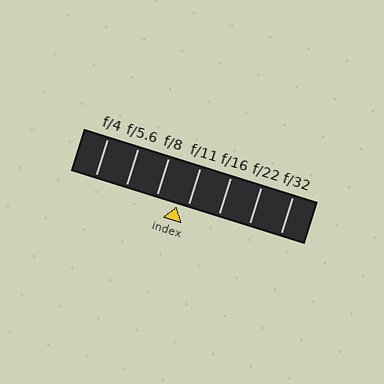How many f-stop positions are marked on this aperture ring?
There are 7 f-stop positions marked.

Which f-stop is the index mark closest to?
The index mark is closest to f/11.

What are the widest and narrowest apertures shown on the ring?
The widest aperture shown is f/4 and the narrowest is f/32.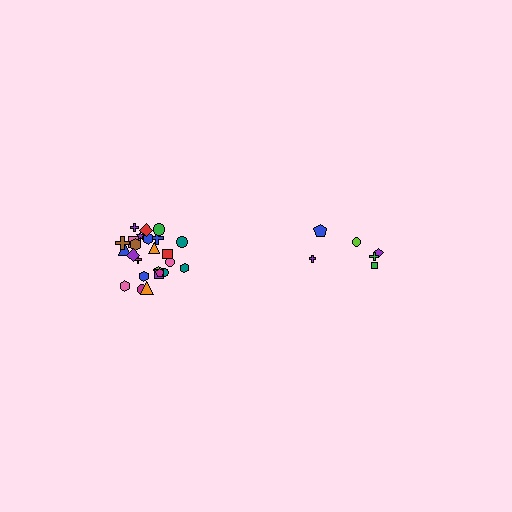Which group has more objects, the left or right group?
The left group.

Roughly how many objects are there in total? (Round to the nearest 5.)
Roughly 30 objects in total.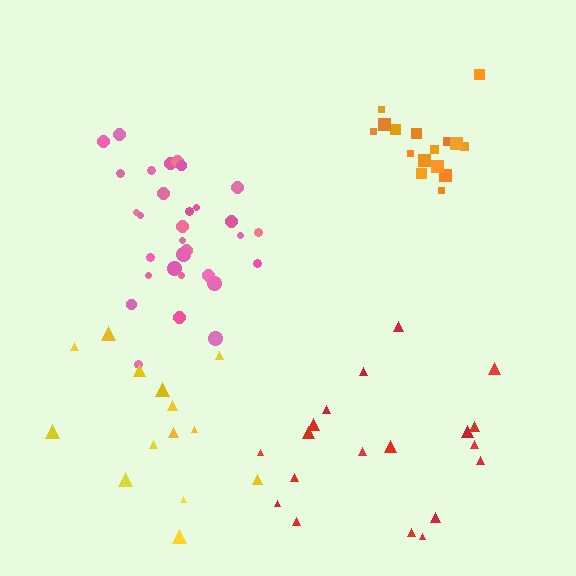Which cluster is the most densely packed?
Orange.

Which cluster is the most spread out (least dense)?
Yellow.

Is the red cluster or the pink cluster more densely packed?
Pink.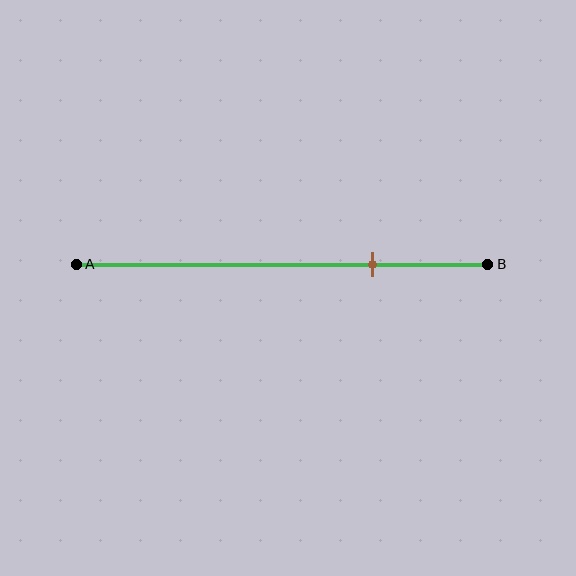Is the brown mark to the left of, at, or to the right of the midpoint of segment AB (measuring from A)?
The brown mark is to the right of the midpoint of segment AB.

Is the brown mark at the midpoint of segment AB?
No, the mark is at about 70% from A, not at the 50% midpoint.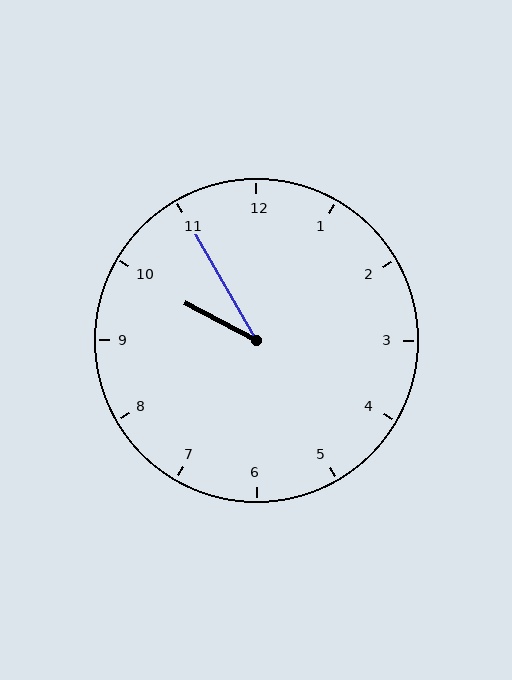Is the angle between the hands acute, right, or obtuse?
It is acute.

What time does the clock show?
9:55.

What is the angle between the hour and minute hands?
Approximately 32 degrees.